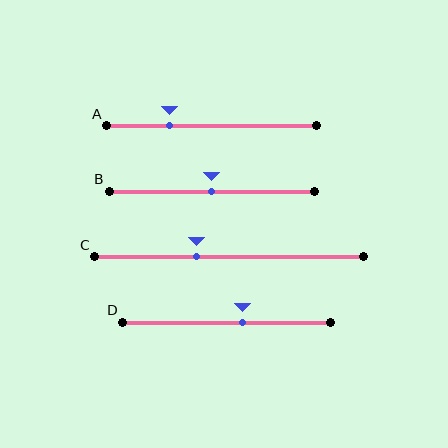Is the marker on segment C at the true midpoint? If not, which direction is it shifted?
No, the marker on segment C is shifted to the left by about 12% of the segment length.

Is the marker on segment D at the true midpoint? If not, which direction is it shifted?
No, the marker on segment D is shifted to the right by about 8% of the segment length.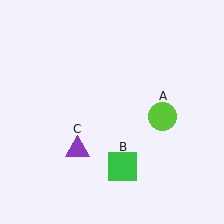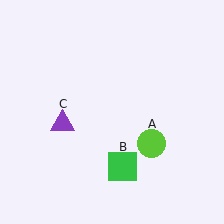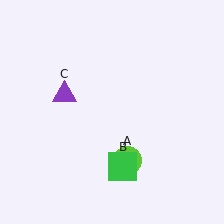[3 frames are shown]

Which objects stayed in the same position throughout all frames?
Green square (object B) remained stationary.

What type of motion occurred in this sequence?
The lime circle (object A), purple triangle (object C) rotated clockwise around the center of the scene.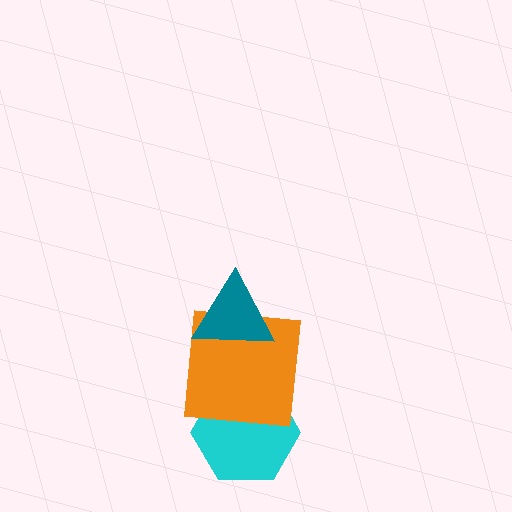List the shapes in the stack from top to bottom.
From top to bottom: the teal triangle, the orange square, the cyan hexagon.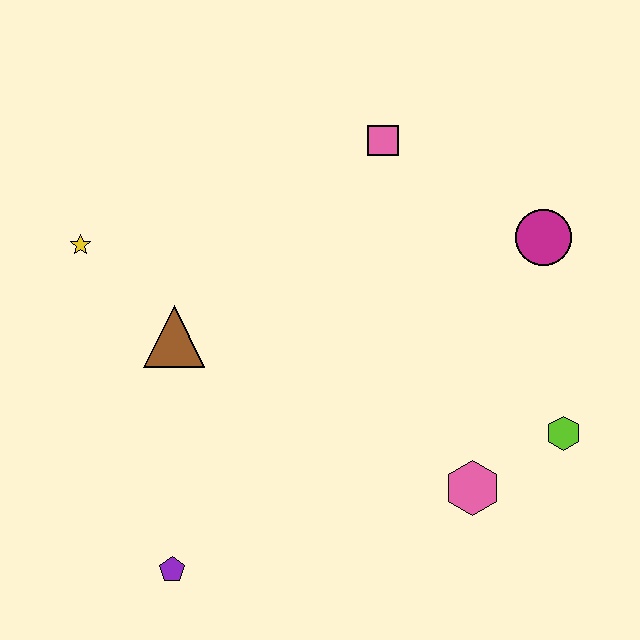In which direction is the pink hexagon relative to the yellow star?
The pink hexagon is to the right of the yellow star.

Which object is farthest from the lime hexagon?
The yellow star is farthest from the lime hexagon.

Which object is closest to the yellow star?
The brown triangle is closest to the yellow star.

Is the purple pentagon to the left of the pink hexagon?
Yes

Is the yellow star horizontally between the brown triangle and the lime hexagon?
No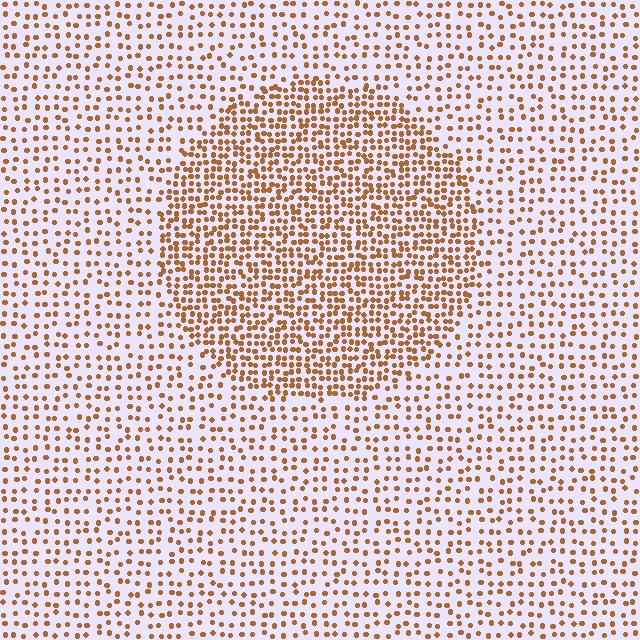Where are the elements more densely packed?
The elements are more densely packed inside the circle boundary.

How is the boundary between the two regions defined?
The boundary is defined by a change in element density (approximately 2.0x ratio). All elements are the same color, size, and shape.